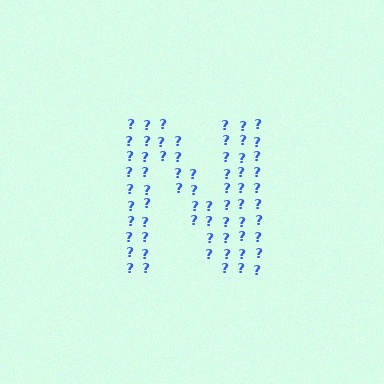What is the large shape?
The large shape is the letter N.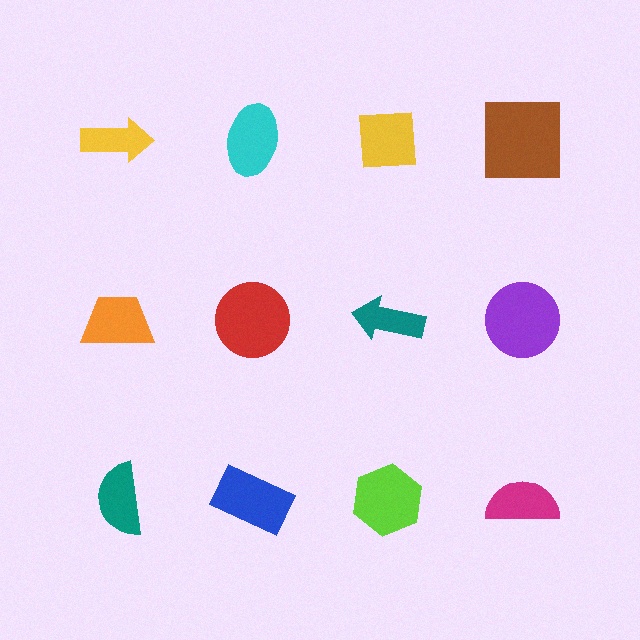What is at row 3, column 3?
A lime hexagon.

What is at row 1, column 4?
A brown square.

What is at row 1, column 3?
A yellow square.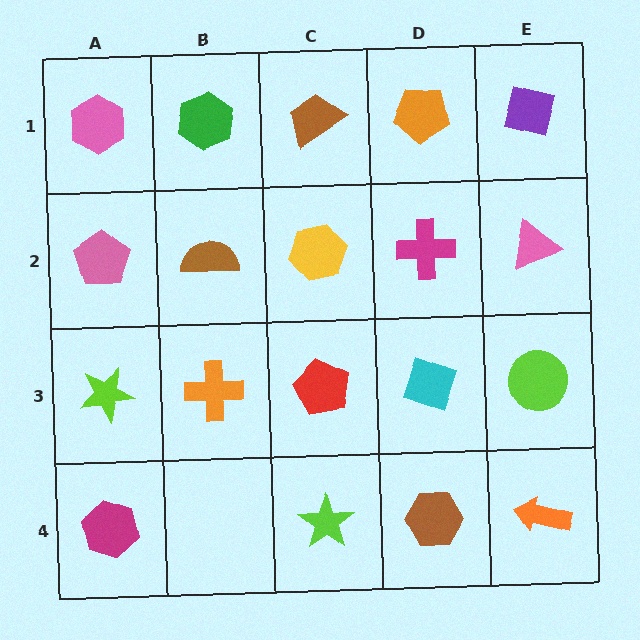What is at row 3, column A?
A lime star.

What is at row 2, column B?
A brown semicircle.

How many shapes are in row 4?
4 shapes.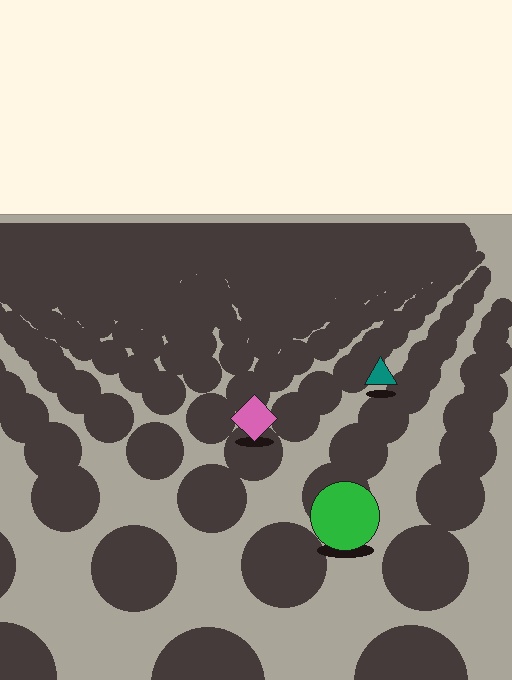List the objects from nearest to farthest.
From nearest to farthest: the green circle, the pink diamond, the teal triangle.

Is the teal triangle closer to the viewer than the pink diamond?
No. The pink diamond is closer — you can tell from the texture gradient: the ground texture is coarser near it.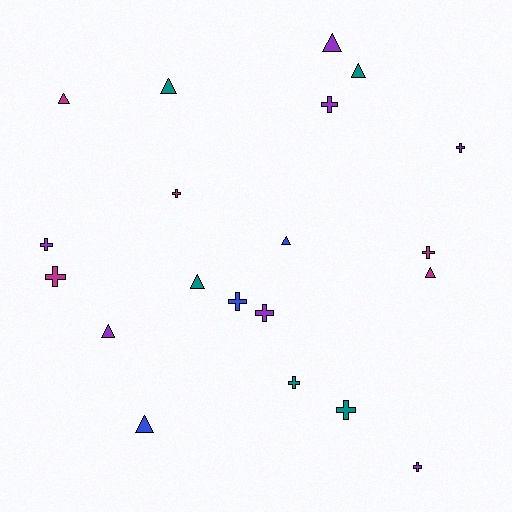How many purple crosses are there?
There are 5 purple crosses.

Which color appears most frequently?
Purple, with 7 objects.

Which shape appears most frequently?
Cross, with 11 objects.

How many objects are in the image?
There are 20 objects.